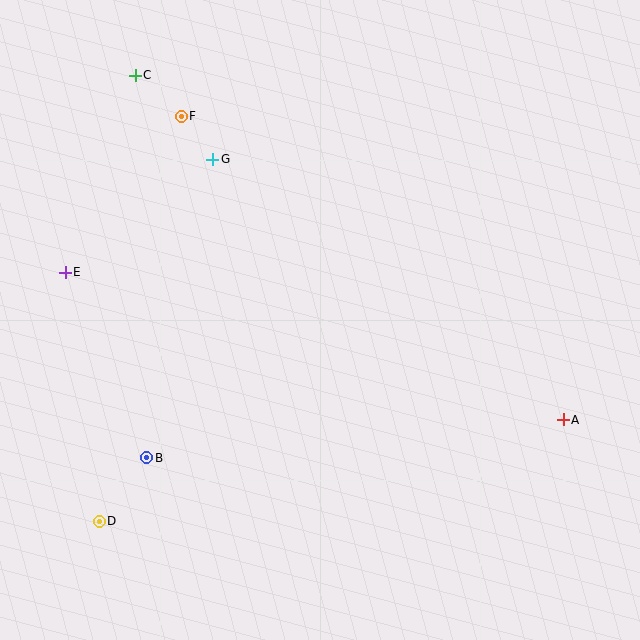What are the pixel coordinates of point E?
Point E is at (65, 272).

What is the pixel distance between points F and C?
The distance between F and C is 62 pixels.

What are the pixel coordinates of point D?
Point D is at (99, 522).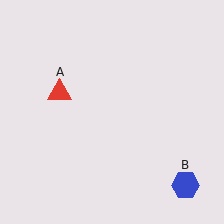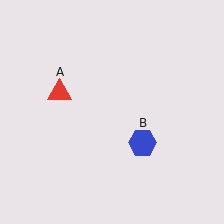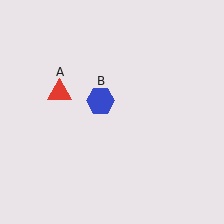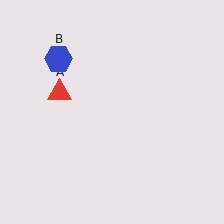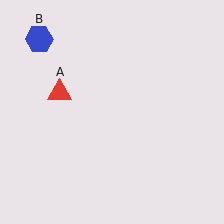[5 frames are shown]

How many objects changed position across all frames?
1 object changed position: blue hexagon (object B).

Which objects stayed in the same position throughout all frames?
Red triangle (object A) remained stationary.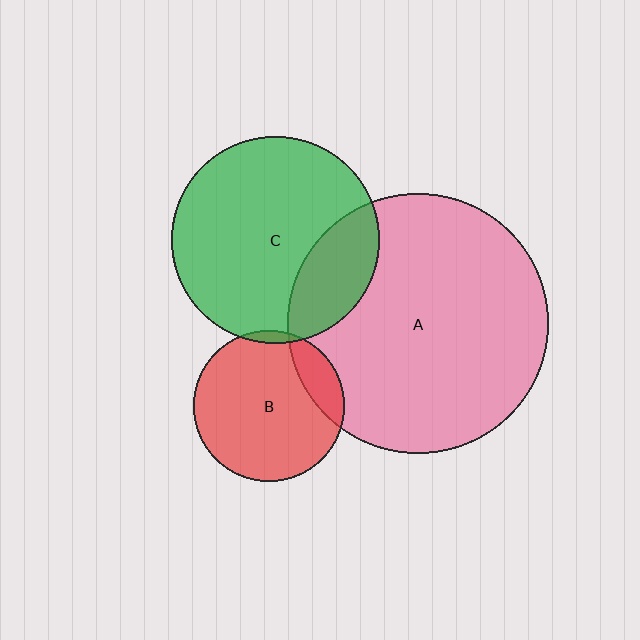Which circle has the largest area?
Circle A (pink).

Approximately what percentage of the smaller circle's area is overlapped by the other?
Approximately 5%.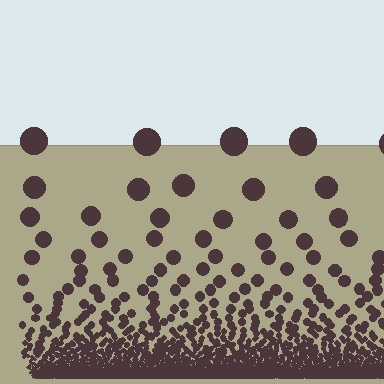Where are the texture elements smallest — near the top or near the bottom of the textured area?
Near the bottom.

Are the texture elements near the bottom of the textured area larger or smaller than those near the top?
Smaller. The gradient is inverted — elements near the bottom are smaller and denser.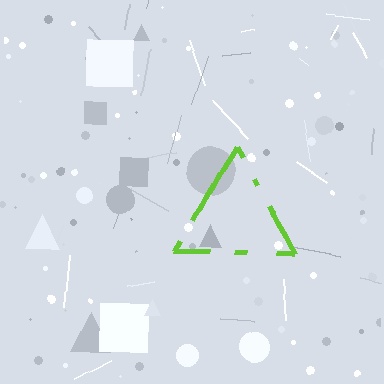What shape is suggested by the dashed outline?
The dashed outline suggests a triangle.